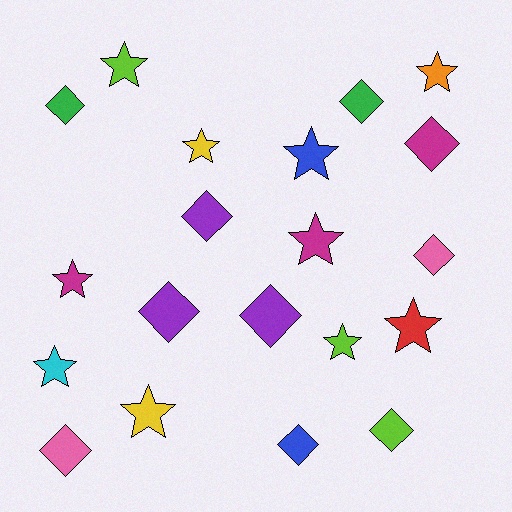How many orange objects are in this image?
There is 1 orange object.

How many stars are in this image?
There are 10 stars.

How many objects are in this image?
There are 20 objects.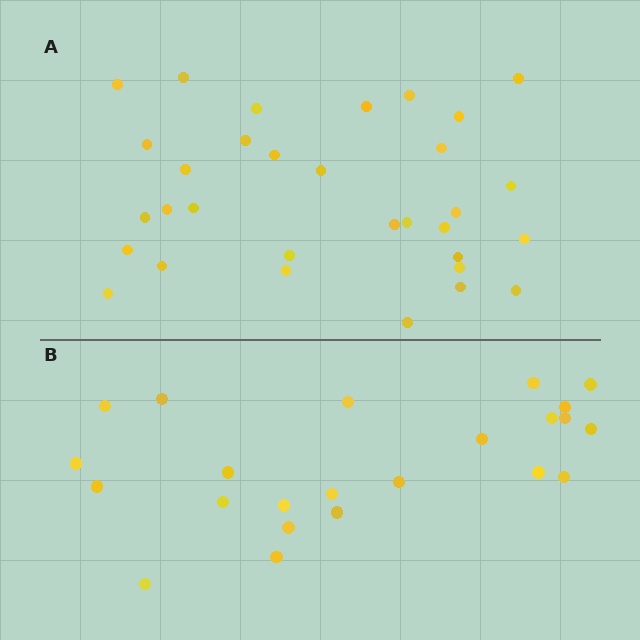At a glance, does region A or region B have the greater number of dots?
Region A (the top region) has more dots.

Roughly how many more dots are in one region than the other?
Region A has roughly 8 or so more dots than region B.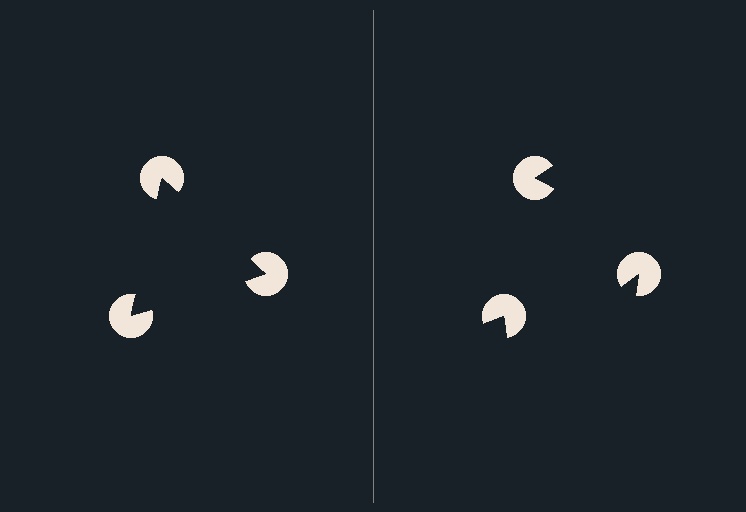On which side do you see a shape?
An illusory triangle appears on the left side. On the right side the wedge cuts are rotated, so no coherent shape forms.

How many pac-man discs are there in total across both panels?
6 — 3 on each side.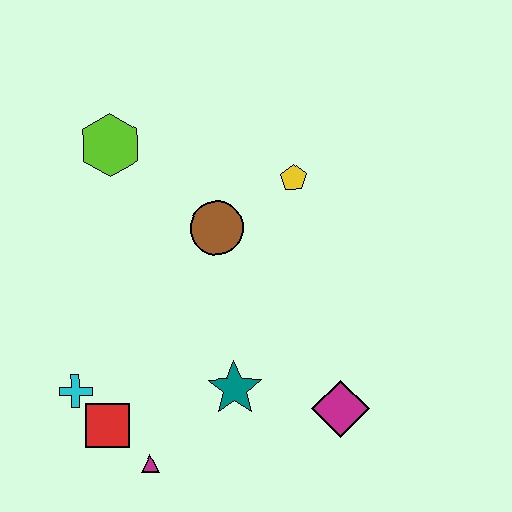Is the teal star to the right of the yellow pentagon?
No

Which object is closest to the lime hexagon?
The brown circle is closest to the lime hexagon.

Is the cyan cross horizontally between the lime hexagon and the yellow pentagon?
No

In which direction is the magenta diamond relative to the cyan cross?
The magenta diamond is to the right of the cyan cross.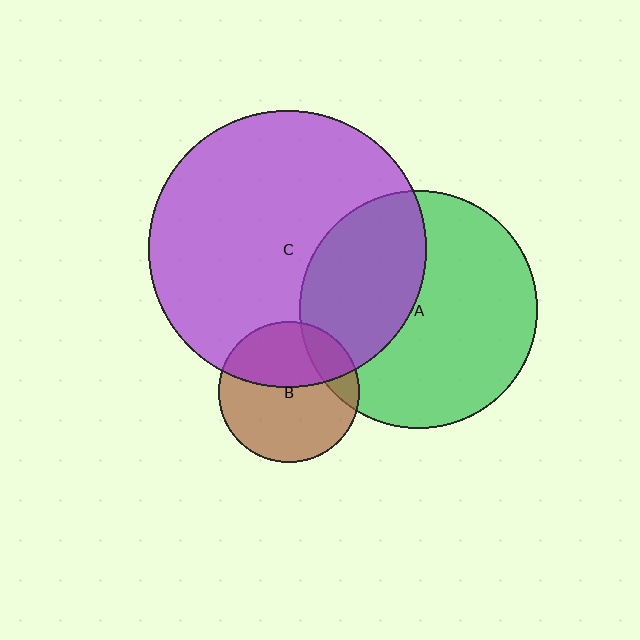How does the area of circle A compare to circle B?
Approximately 2.8 times.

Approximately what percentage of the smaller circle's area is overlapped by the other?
Approximately 15%.